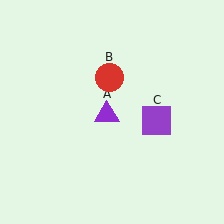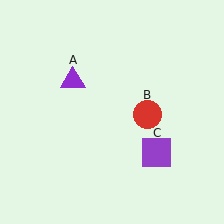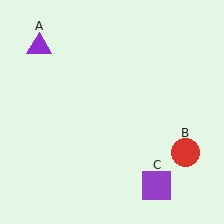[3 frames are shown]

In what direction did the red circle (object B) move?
The red circle (object B) moved down and to the right.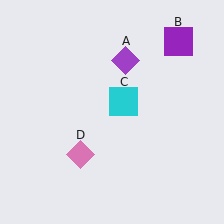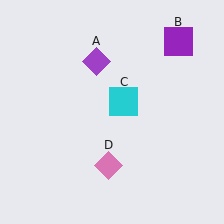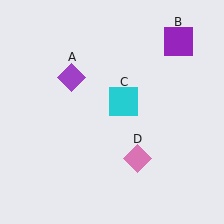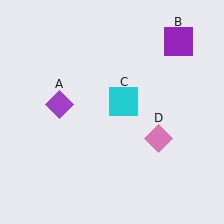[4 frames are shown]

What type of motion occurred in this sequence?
The purple diamond (object A), pink diamond (object D) rotated counterclockwise around the center of the scene.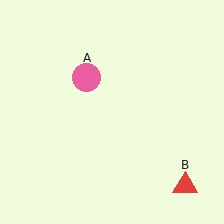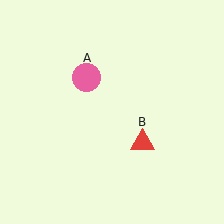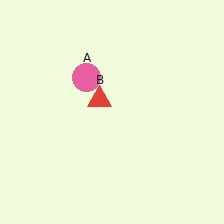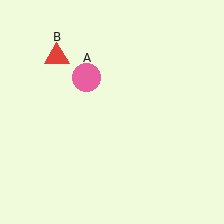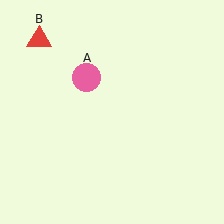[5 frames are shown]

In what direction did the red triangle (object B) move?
The red triangle (object B) moved up and to the left.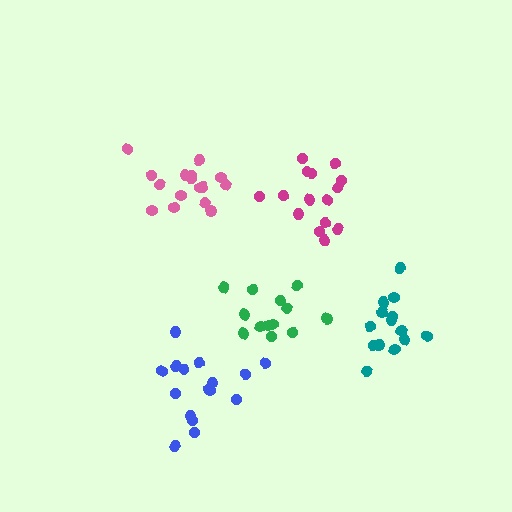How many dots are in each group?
Group 1: 16 dots, Group 2: 15 dots, Group 3: 13 dots, Group 4: 16 dots, Group 5: 14 dots (74 total).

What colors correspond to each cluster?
The clusters are colored: blue, magenta, green, pink, teal.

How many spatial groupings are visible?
There are 5 spatial groupings.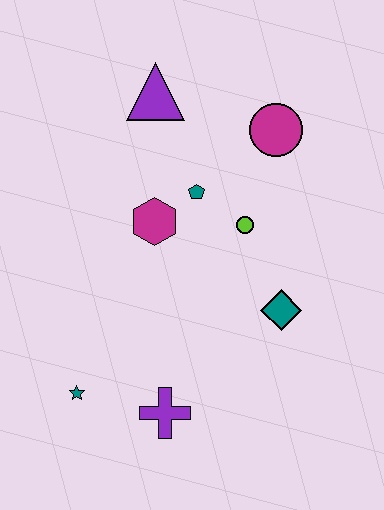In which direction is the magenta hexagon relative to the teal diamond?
The magenta hexagon is to the left of the teal diamond.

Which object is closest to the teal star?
The purple cross is closest to the teal star.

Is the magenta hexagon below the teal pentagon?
Yes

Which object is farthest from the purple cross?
The purple triangle is farthest from the purple cross.